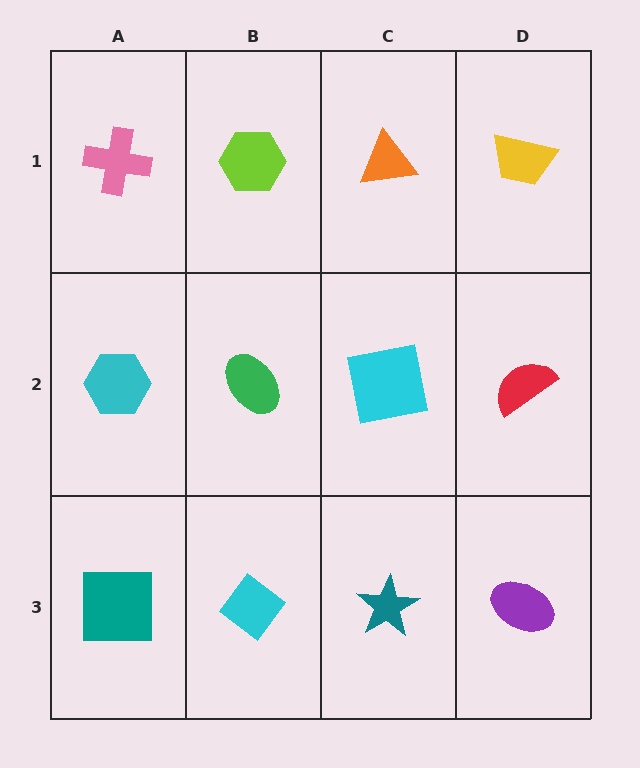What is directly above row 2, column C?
An orange triangle.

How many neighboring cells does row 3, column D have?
2.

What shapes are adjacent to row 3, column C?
A cyan square (row 2, column C), a cyan diamond (row 3, column B), a purple ellipse (row 3, column D).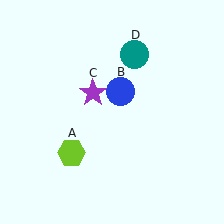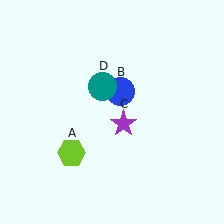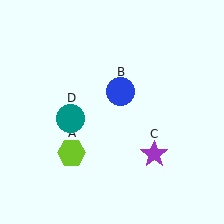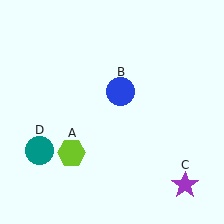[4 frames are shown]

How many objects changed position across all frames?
2 objects changed position: purple star (object C), teal circle (object D).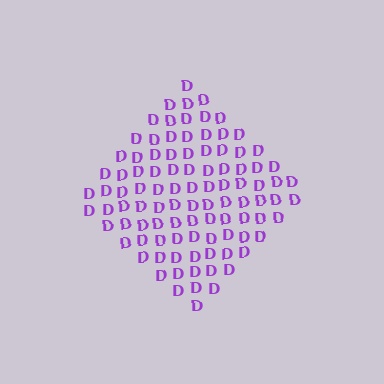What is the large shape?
The large shape is a diamond.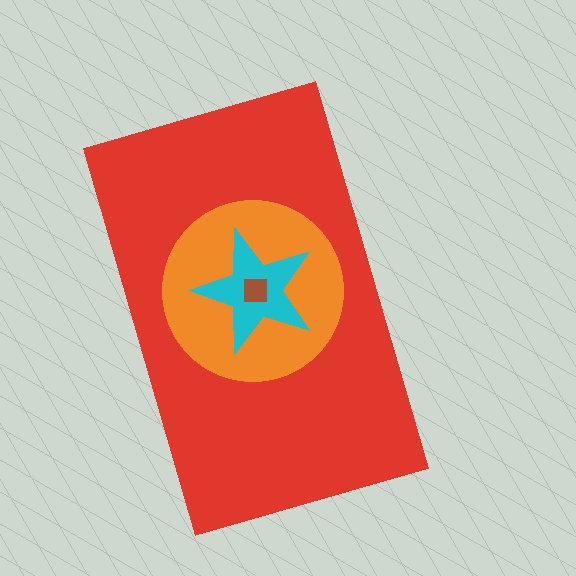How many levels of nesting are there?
4.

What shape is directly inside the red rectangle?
The orange circle.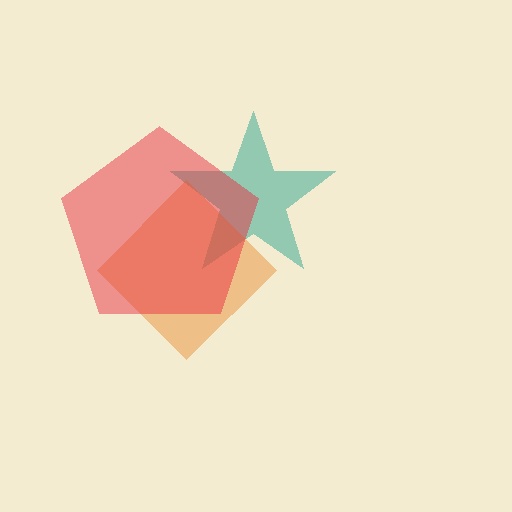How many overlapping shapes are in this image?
There are 3 overlapping shapes in the image.